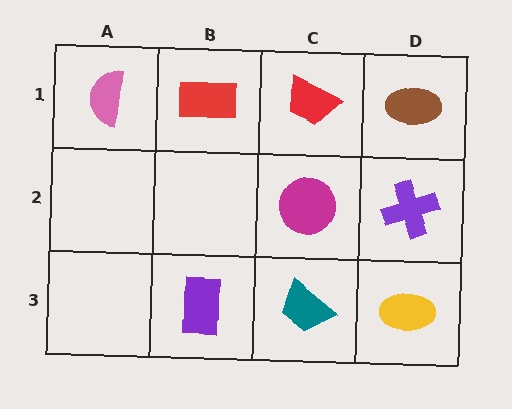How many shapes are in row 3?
3 shapes.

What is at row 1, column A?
A pink semicircle.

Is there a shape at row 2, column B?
No, that cell is empty.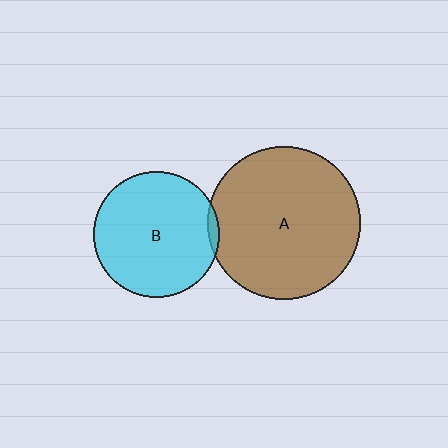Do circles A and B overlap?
Yes.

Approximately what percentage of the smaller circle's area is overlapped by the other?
Approximately 5%.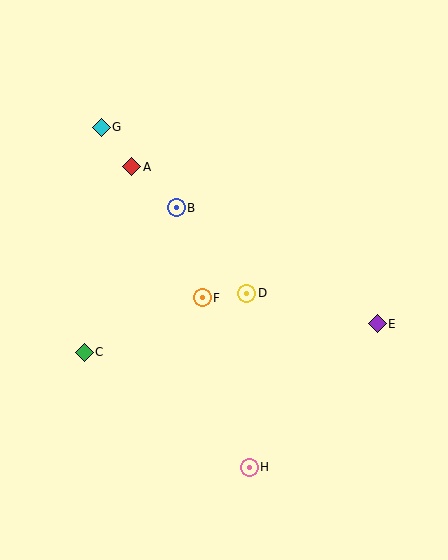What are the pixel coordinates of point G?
Point G is at (101, 127).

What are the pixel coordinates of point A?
Point A is at (132, 167).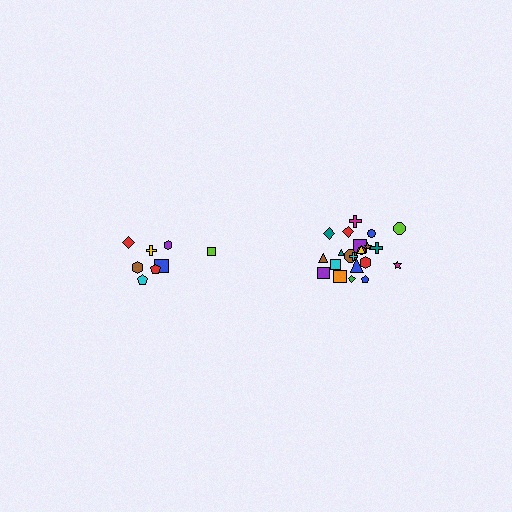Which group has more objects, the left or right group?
The right group.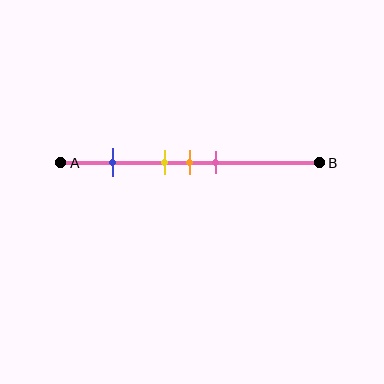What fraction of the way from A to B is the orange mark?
The orange mark is approximately 50% (0.5) of the way from A to B.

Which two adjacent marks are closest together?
The yellow and orange marks are the closest adjacent pair.